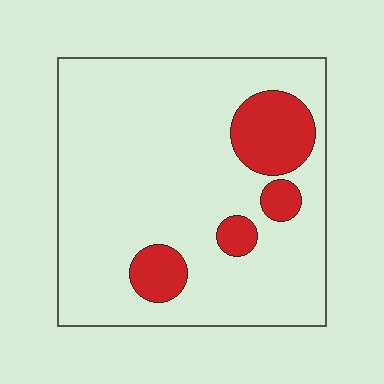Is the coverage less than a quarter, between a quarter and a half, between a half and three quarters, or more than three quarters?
Less than a quarter.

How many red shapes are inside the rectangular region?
4.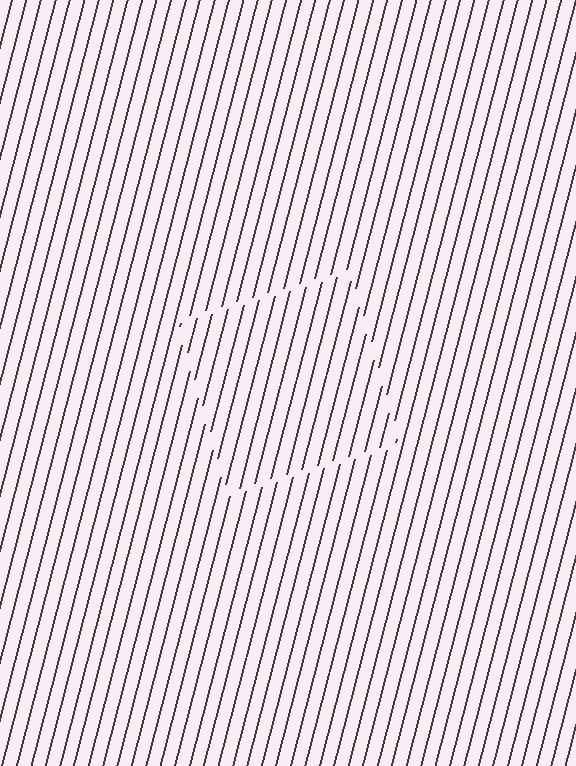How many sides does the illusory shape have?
4 sides — the line-ends trace a square.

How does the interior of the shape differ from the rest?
The interior of the shape contains the same grating, shifted by half a period — the contour is defined by the phase discontinuity where line-ends from the inner and outer gratings abut.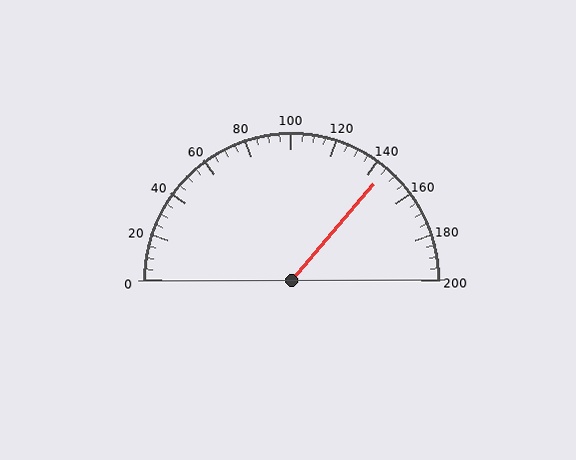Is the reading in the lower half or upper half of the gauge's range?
The reading is in the upper half of the range (0 to 200).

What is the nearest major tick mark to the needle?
The nearest major tick mark is 140.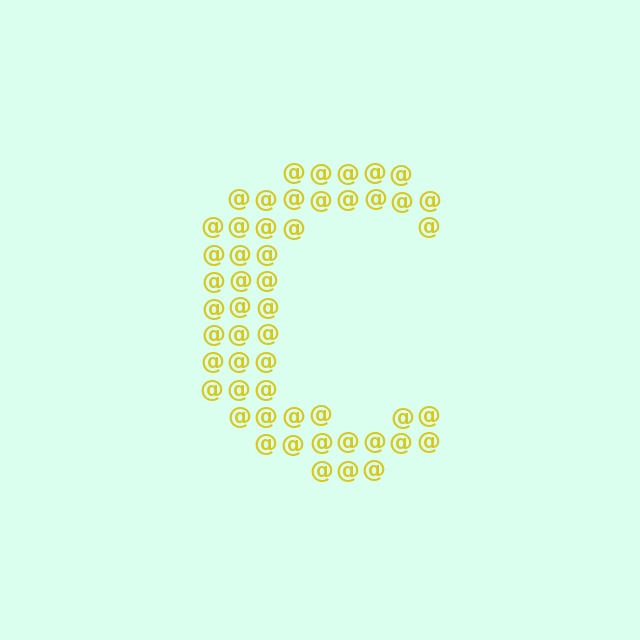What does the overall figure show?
The overall figure shows the letter C.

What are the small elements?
The small elements are at signs.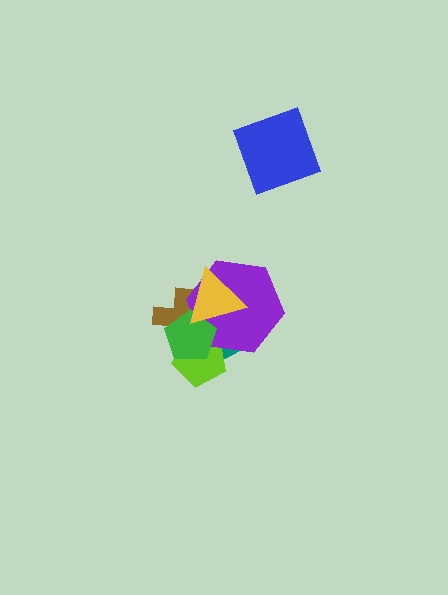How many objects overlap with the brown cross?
5 objects overlap with the brown cross.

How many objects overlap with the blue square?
0 objects overlap with the blue square.